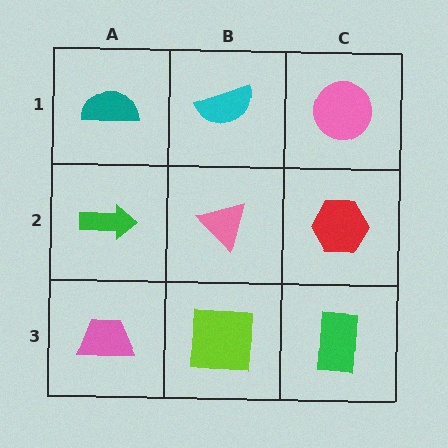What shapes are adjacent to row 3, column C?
A red hexagon (row 2, column C), a lime square (row 3, column B).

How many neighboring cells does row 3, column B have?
3.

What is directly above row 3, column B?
A pink triangle.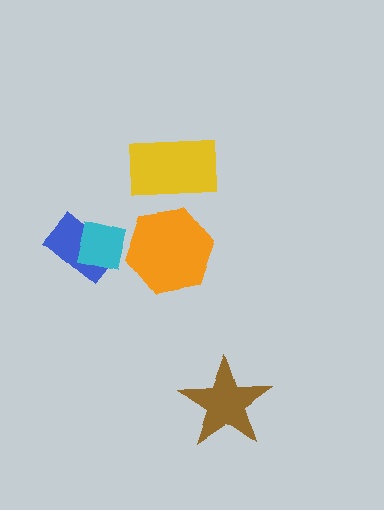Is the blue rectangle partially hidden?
Yes, it is partially covered by another shape.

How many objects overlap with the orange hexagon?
0 objects overlap with the orange hexagon.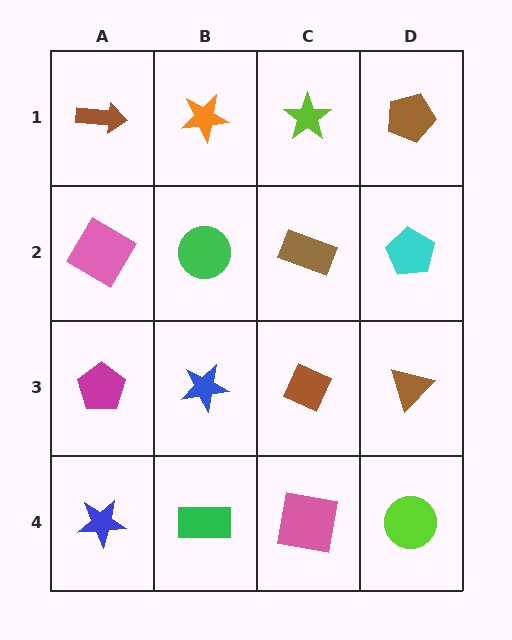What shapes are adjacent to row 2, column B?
An orange star (row 1, column B), a blue star (row 3, column B), a pink diamond (row 2, column A), a brown rectangle (row 2, column C).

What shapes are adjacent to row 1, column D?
A cyan pentagon (row 2, column D), a lime star (row 1, column C).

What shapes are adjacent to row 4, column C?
A brown diamond (row 3, column C), a green rectangle (row 4, column B), a lime circle (row 4, column D).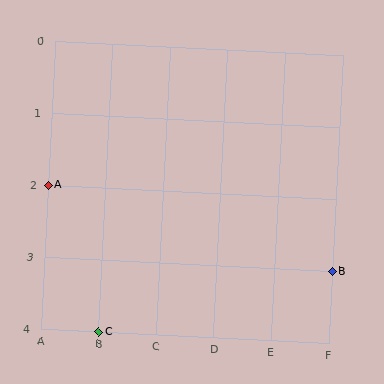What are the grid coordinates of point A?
Point A is at grid coordinates (A, 2).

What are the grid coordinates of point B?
Point B is at grid coordinates (F, 3).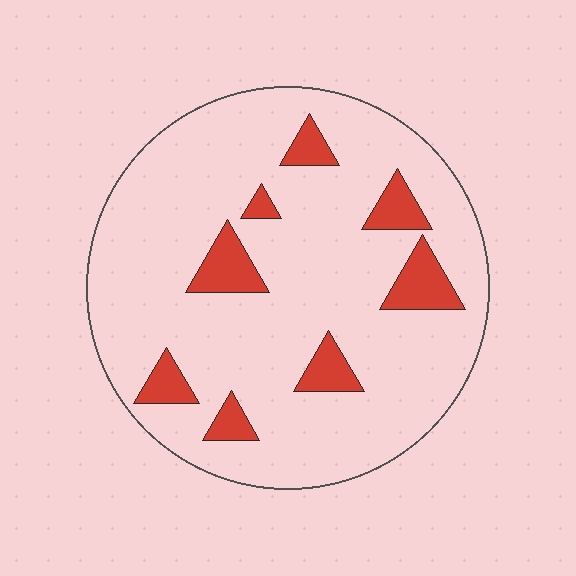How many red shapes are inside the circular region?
8.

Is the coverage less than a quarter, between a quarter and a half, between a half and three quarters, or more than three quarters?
Less than a quarter.